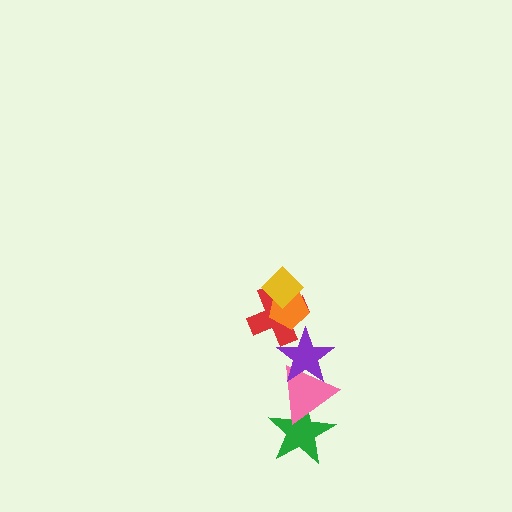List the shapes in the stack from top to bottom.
From top to bottom: the yellow diamond, the orange pentagon, the red cross, the purple star, the pink triangle, the green star.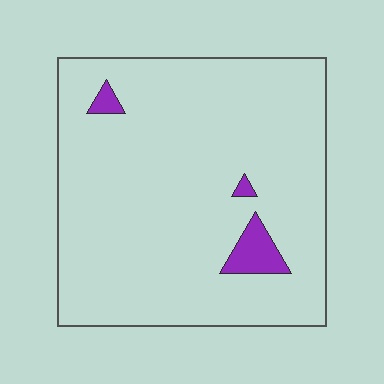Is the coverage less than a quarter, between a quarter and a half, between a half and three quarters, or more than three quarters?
Less than a quarter.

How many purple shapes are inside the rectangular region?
3.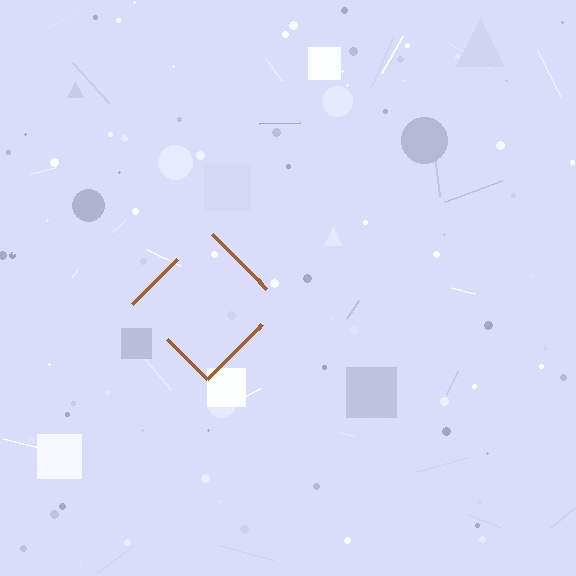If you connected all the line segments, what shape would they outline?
They would outline a diamond.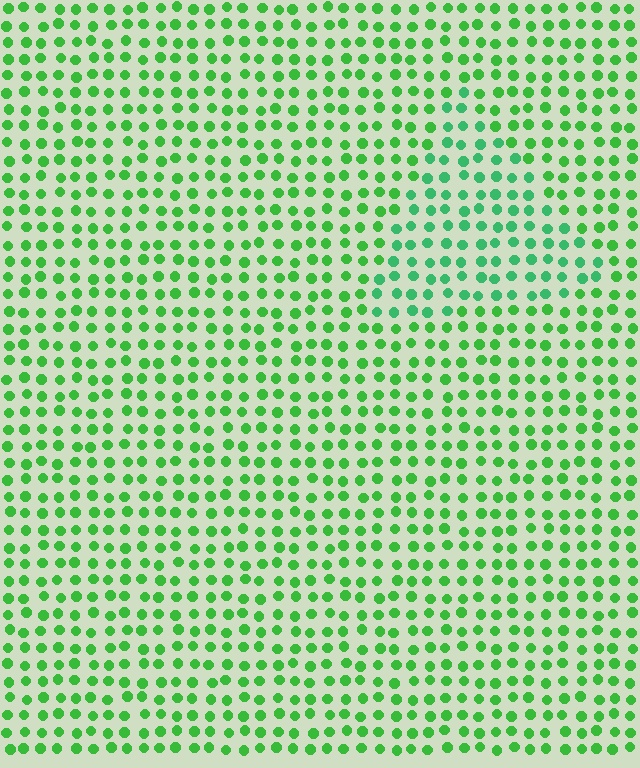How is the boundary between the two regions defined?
The boundary is defined purely by a slight shift in hue (about 23 degrees). Spacing, size, and orientation are identical on both sides.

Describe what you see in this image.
The image is filled with small green elements in a uniform arrangement. A triangle-shaped region is visible where the elements are tinted to a slightly different hue, forming a subtle color boundary.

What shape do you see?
I see a triangle.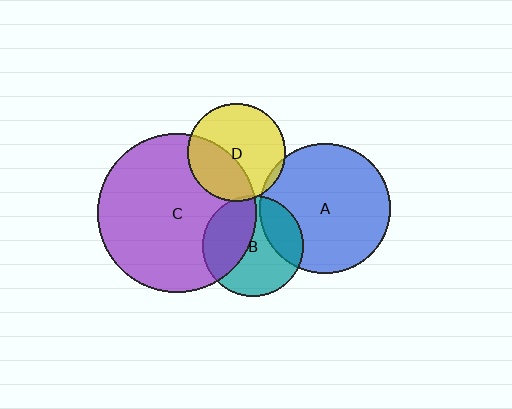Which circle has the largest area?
Circle C (purple).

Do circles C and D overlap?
Yes.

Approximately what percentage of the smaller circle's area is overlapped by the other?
Approximately 35%.